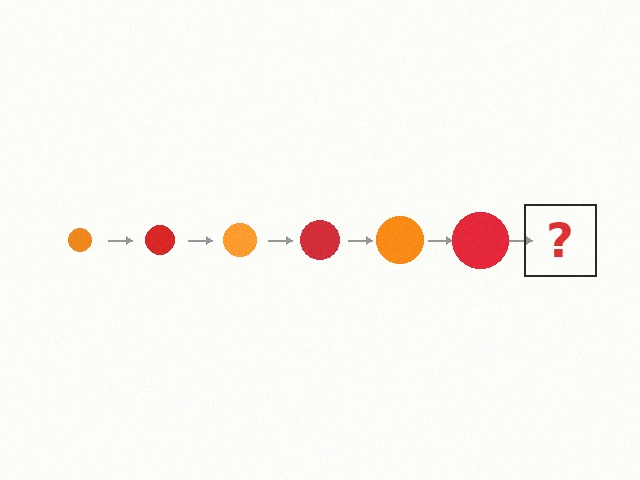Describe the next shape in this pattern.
It should be an orange circle, larger than the previous one.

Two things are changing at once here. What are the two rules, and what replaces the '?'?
The two rules are that the circle grows larger each step and the color cycles through orange and red. The '?' should be an orange circle, larger than the previous one.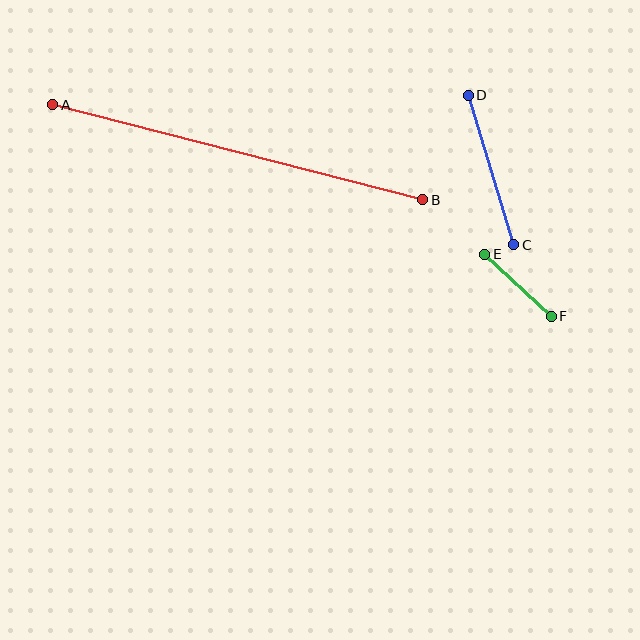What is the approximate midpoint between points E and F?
The midpoint is at approximately (518, 285) pixels.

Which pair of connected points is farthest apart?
Points A and B are farthest apart.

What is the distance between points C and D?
The distance is approximately 156 pixels.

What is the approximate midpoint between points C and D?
The midpoint is at approximately (491, 170) pixels.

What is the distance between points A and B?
The distance is approximately 382 pixels.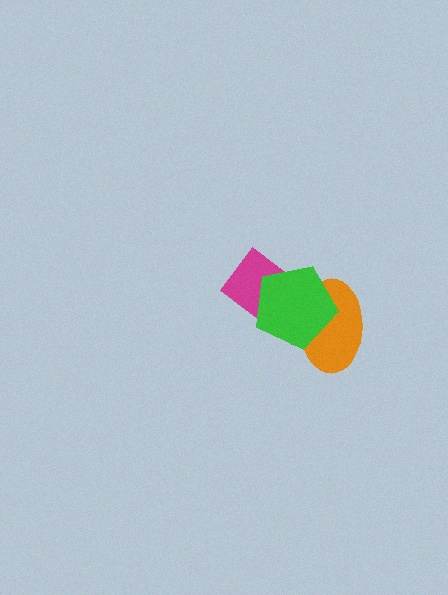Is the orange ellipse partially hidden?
Yes, it is partially covered by another shape.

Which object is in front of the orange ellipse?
The green pentagon is in front of the orange ellipse.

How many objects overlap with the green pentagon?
2 objects overlap with the green pentagon.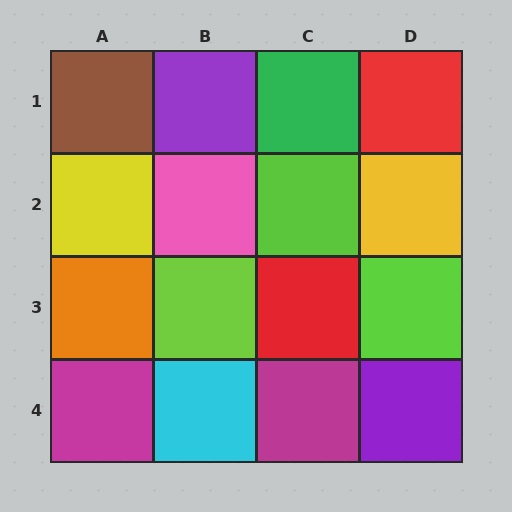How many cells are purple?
2 cells are purple.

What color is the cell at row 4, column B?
Cyan.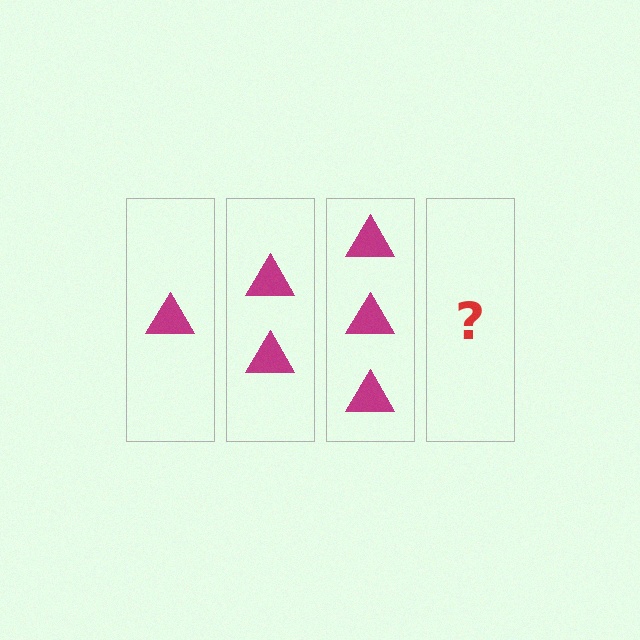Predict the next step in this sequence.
The next step is 4 triangles.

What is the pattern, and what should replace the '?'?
The pattern is that each step adds one more triangle. The '?' should be 4 triangles.